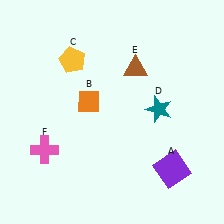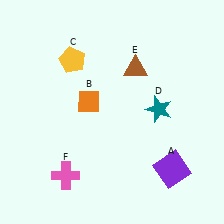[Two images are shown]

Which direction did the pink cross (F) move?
The pink cross (F) moved down.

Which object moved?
The pink cross (F) moved down.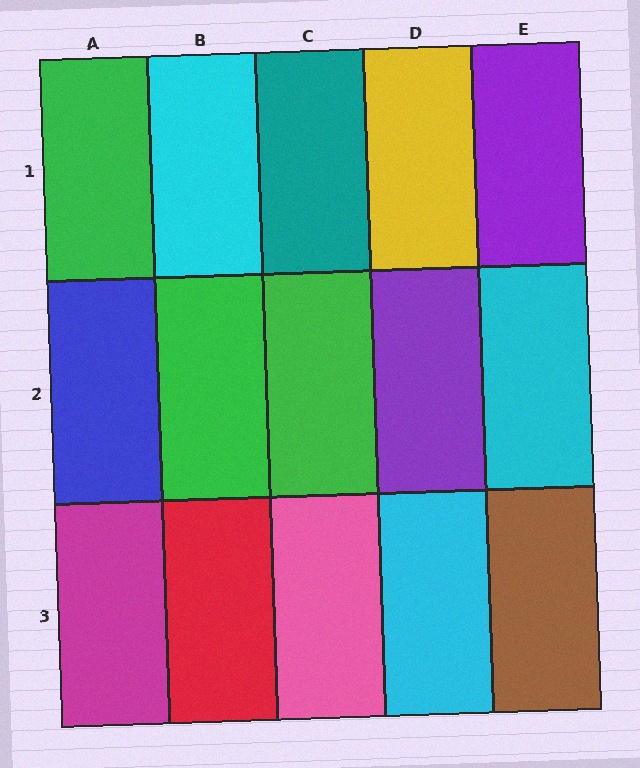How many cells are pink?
1 cell is pink.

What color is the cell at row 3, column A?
Magenta.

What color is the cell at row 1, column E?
Purple.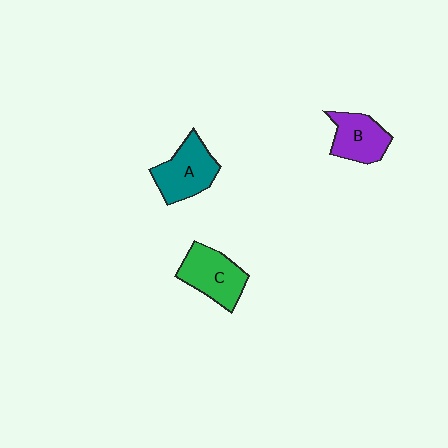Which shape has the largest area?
Shape A (teal).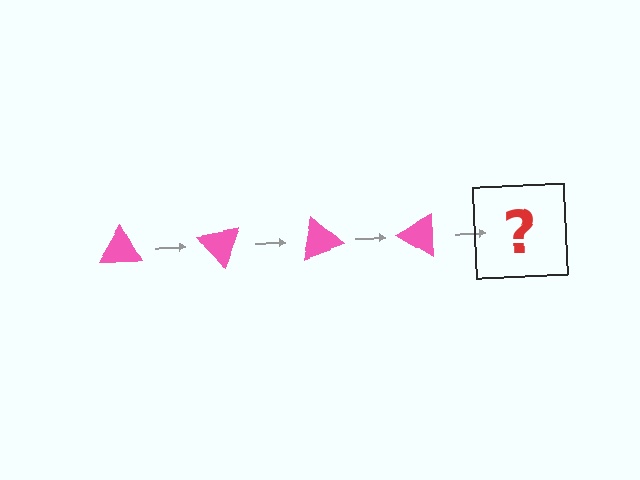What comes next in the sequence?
The next element should be a pink triangle rotated 200 degrees.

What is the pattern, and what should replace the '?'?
The pattern is that the triangle rotates 50 degrees each step. The '?' should be a pink triangle rotated 200 degrees.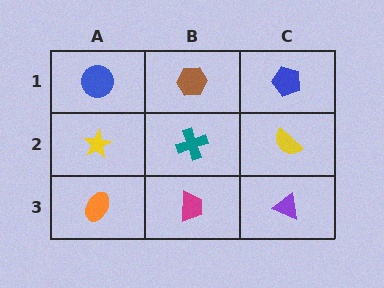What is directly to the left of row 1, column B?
A blue circle.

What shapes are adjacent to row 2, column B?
A brown hexagon (row 1, column B), a magenta trapezoid (row 3, column B), a yellow star (row 2, column A), a yellow semicircle (row 2, column C).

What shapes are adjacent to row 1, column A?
A yellow star (row 2, column A), a brown hexagon (row 1, column B).